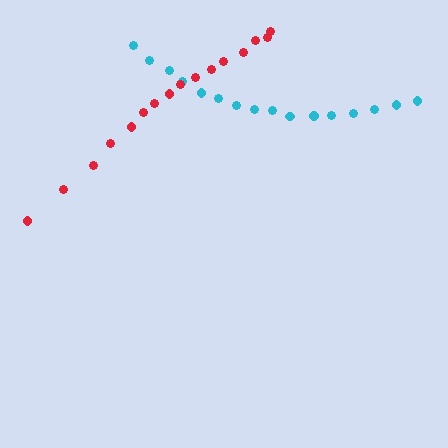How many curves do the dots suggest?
There are 2 distinct paths.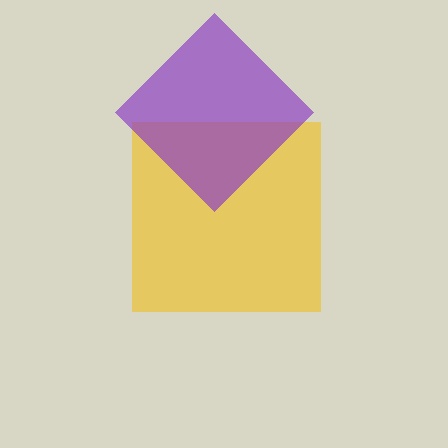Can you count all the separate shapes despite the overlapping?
Yes, there are 2 separate shapes.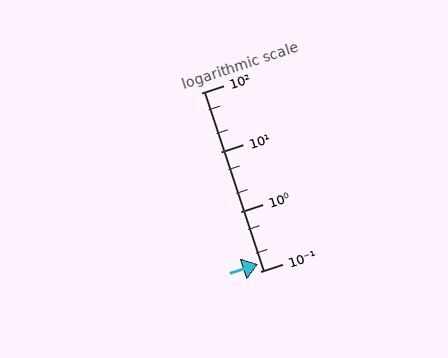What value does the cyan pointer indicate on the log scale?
The pointer indicates approximately 0.13.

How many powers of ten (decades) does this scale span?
The scale spans 3 decades, from 0.1 to 100.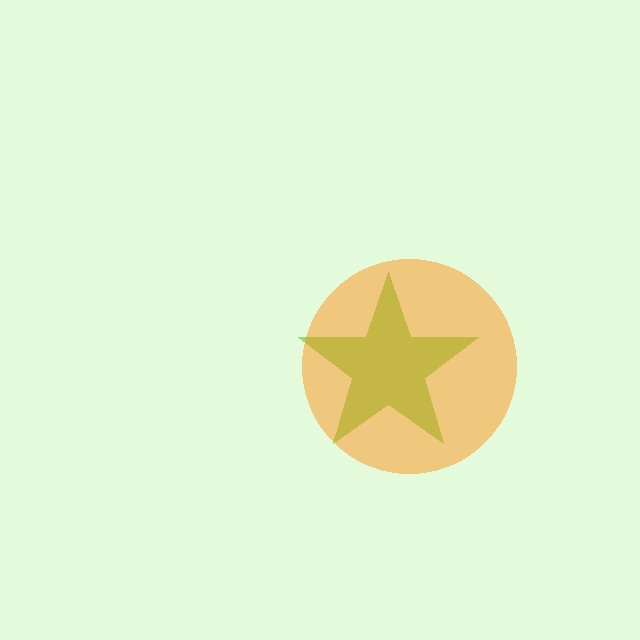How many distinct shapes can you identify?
There are 2 distinct shapes: a lime star, an orange circle.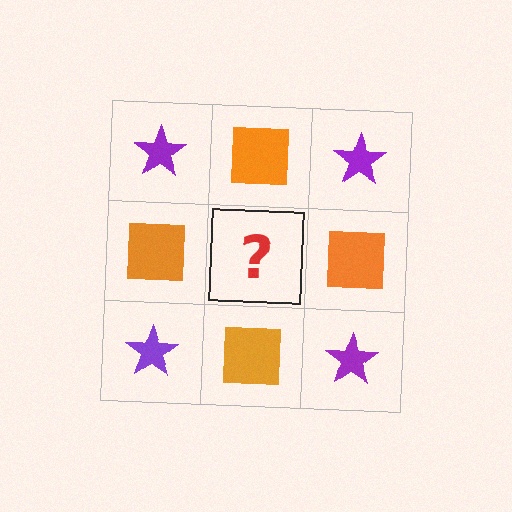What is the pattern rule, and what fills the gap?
The rule is that it alternates purple star and orange square in a checkerboard pattern. The gap should be filled with a purple star.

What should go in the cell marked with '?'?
The missing cell should contain a purple star.